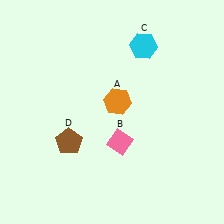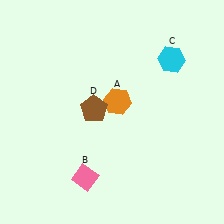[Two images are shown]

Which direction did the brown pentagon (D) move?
The brown pentagon (D) moved up.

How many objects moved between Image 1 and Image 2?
3 objects moved between the two images.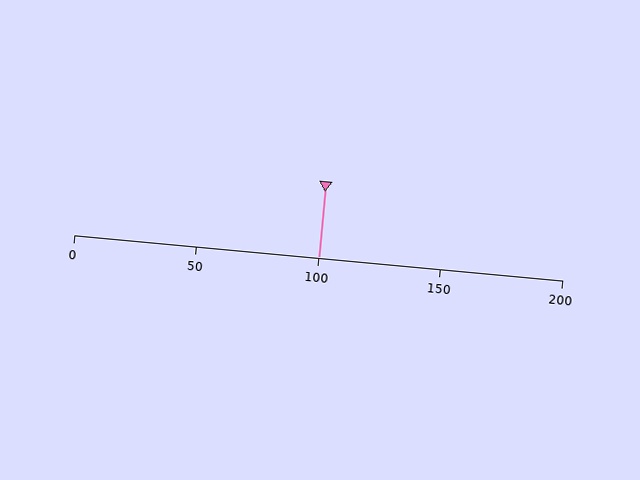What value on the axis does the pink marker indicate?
The marker indicates approximately 100.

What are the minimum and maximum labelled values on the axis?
The axis runs from 0 to 200.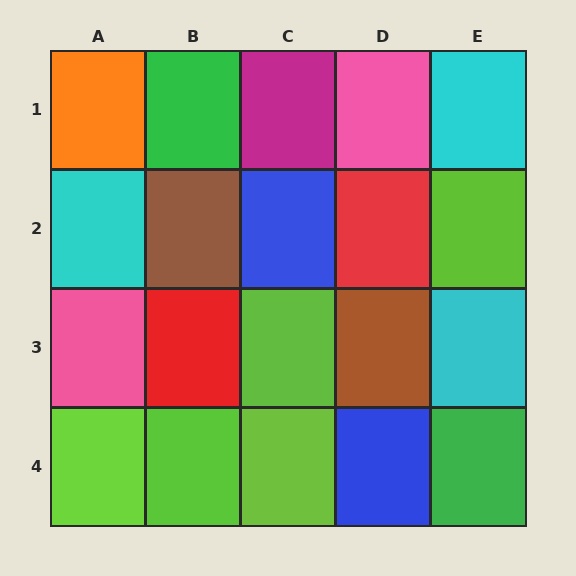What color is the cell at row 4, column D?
Blue.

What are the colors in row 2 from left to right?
Cyan, brown, blue, red, lime.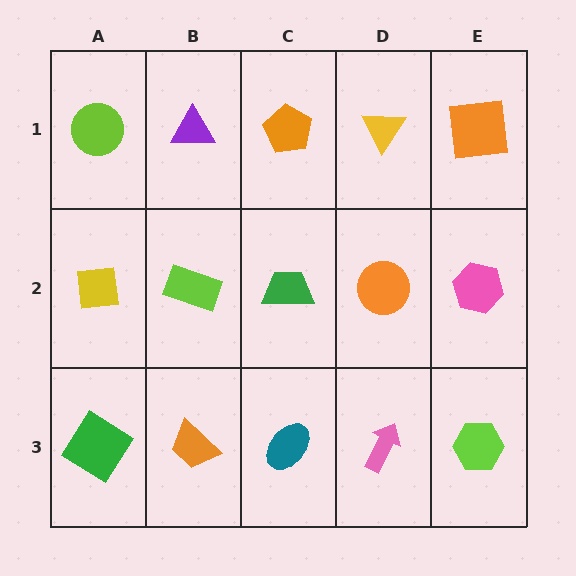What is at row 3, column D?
A pink arrow.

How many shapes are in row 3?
5 shapes.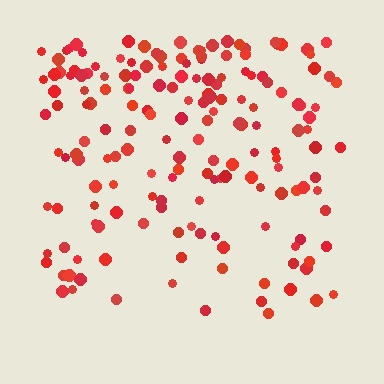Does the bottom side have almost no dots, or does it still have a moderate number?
Still a moderate number, just noticeably fewer than the top.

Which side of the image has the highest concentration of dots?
The top.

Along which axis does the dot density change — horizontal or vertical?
Vertical.